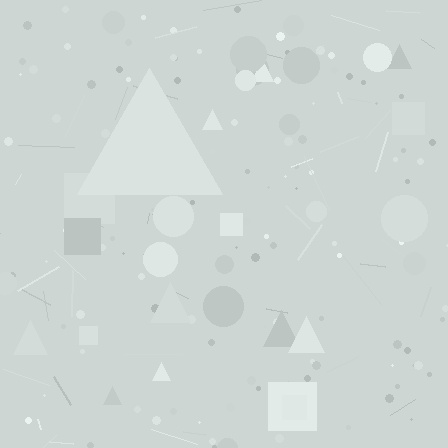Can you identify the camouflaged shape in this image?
The camouflaged shape is a triangle.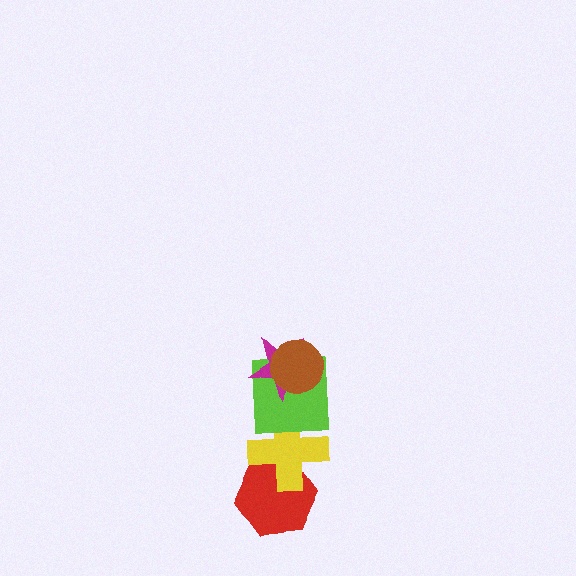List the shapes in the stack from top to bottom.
From top to bottom: the brown circle, the magenta star, the lime square, the yellow cross, the red hexagon.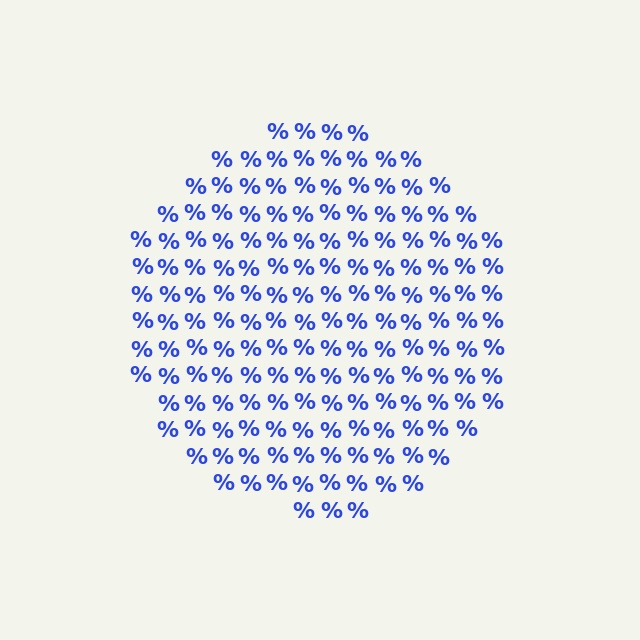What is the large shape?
The large shape is a circle.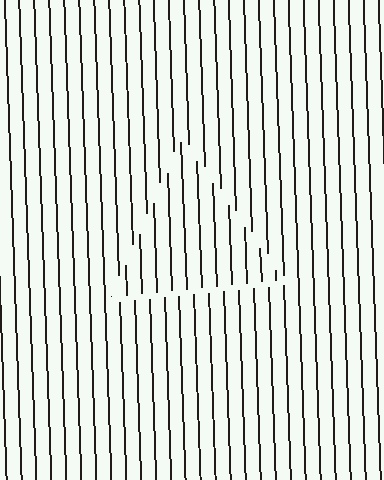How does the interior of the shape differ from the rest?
The interior of the shape contains the same grating, shifted by half a period — the contour is defined by the phase discontinuity where line-ends from the inner and outer gratings abut.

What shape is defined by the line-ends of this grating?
An illusory triangle. The interior of the shape contains the same grating, shifted by half a period — the contour is defined by the phase discontinuity where line-ends from the inner and outer gratings abut.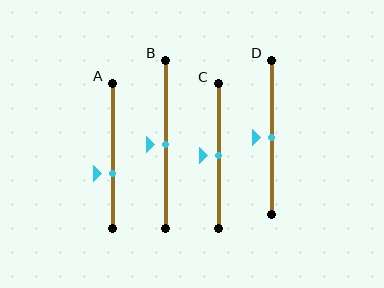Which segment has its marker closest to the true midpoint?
Segment B has its marker closest to the true midpoint.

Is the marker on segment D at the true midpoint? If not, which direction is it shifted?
Yes, the marker on segment D is at the true midpoint.